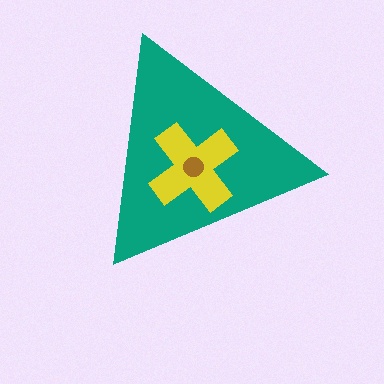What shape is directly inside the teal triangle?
The yellow cross.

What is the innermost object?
The brown circle.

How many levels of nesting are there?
3.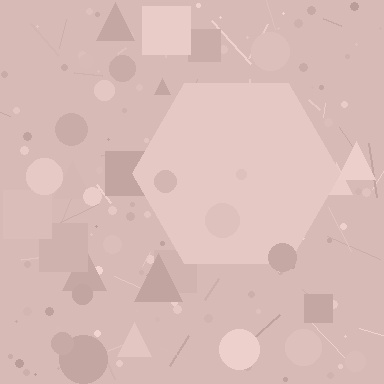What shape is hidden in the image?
A hexagon is hidden in the image.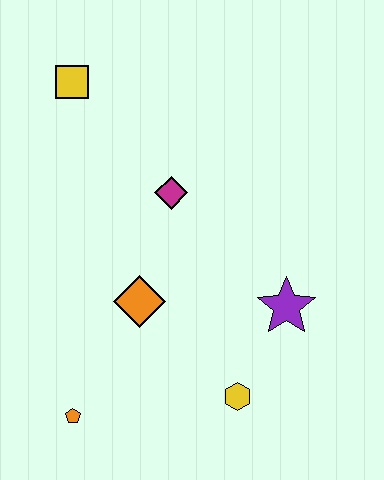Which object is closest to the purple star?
The yellow hexagon is closest to the purple star.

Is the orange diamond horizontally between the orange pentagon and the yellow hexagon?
Yes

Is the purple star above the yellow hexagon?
Yes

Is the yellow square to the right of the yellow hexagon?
No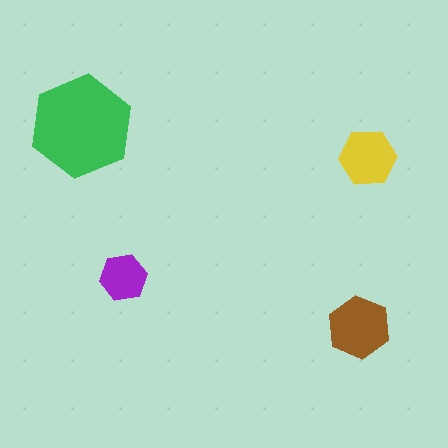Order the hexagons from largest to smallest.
the green one, the brown one, the yellow one, the purple one.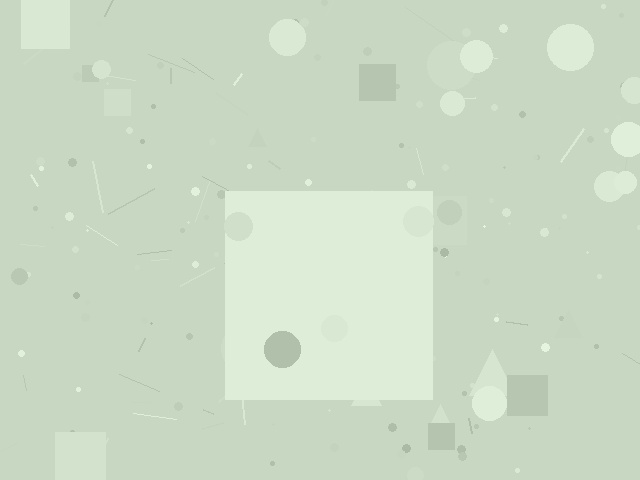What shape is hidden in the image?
A square is hidden in the image.